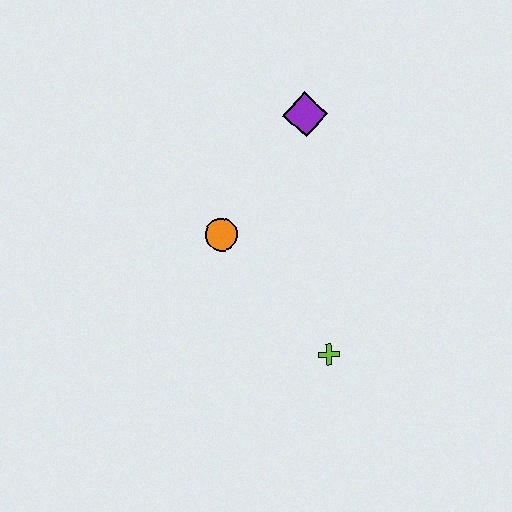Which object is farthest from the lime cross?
The purple diamond is farthest from the lime cross.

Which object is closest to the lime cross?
The orange circle is closest to the lime cross.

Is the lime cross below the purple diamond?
Yes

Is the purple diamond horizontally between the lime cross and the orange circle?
Yes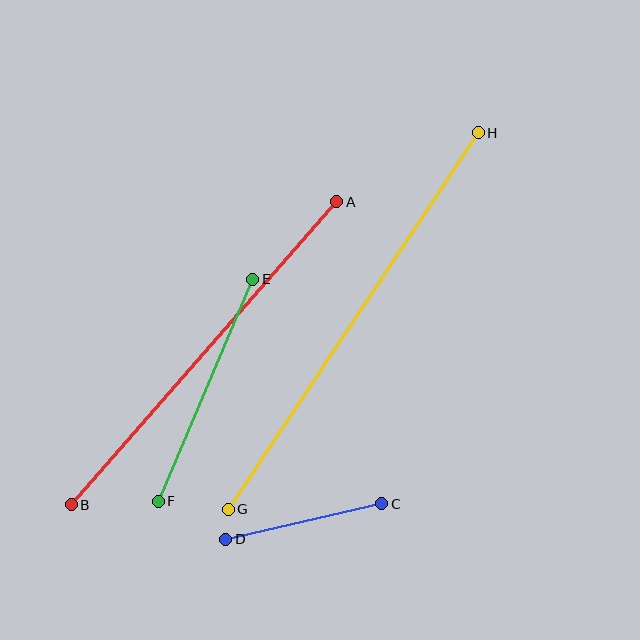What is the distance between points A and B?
The distance is approximately 403 pixels.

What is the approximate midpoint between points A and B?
The midpoint is at approximately (204, 353) pixels.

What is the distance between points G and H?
The distance is approximately 452 pixels.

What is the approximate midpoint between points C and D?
The midpoint is at approximately (304, 522) pixels.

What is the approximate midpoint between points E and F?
The midpoint is at approximately (206, 390) pixels.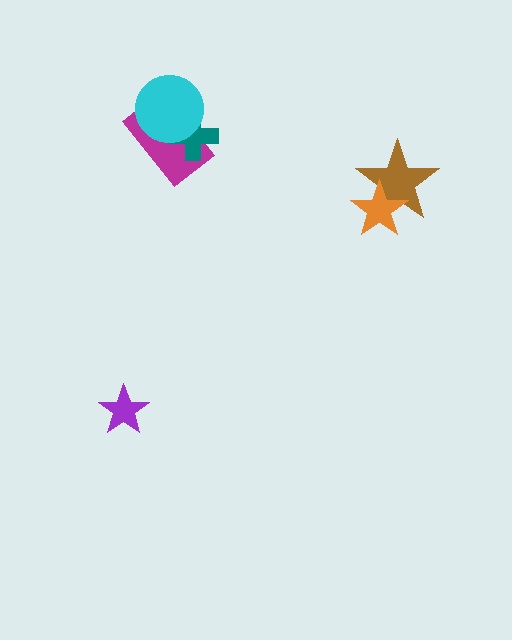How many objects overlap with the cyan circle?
2 objects overlap with the cyan circle.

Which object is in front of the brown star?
The orange star is in front of the brown star.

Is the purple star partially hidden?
No, no other shape covers it.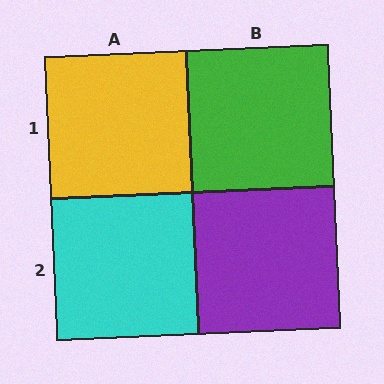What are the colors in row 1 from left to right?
Yellow, green.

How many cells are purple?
1 cell is purple.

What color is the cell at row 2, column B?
Purple.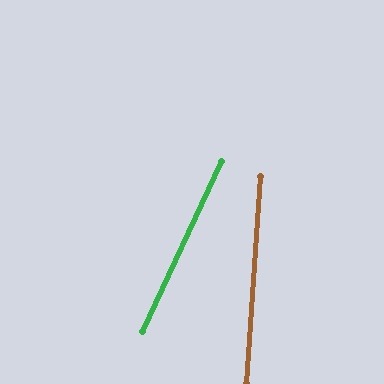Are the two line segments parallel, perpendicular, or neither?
Neither parallel nor perpendicular — they differ by about 21°.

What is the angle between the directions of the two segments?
Approximately 21 degrees.